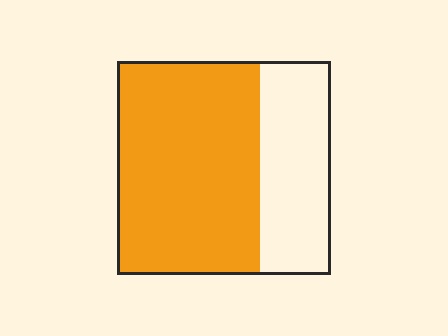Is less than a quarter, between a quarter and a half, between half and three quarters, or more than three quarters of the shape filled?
Between half and three quarters.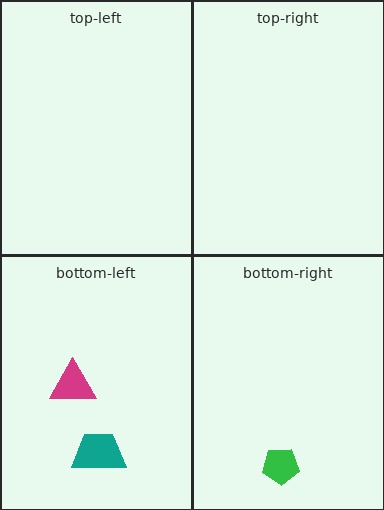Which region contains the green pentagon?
The bottom-right region.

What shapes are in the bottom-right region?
The green pentagon.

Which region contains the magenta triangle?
The bottom-left region.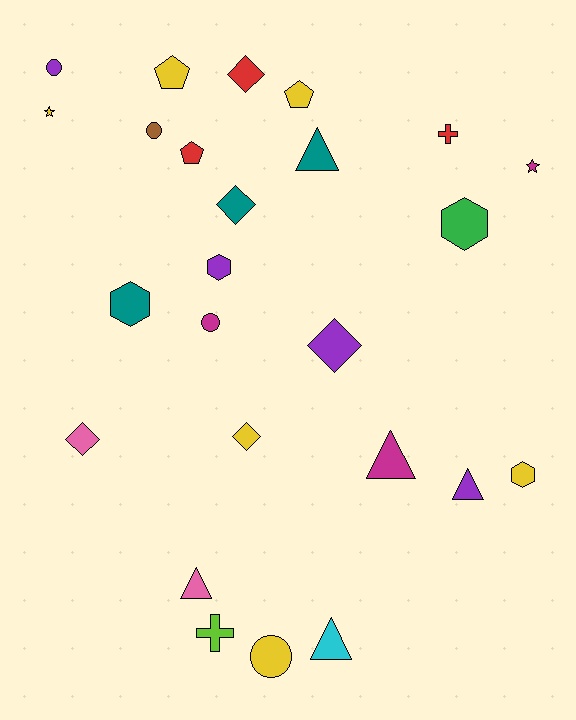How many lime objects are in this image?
There is 1 lime object.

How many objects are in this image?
There are 25 objects.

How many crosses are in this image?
There are 2 crosses.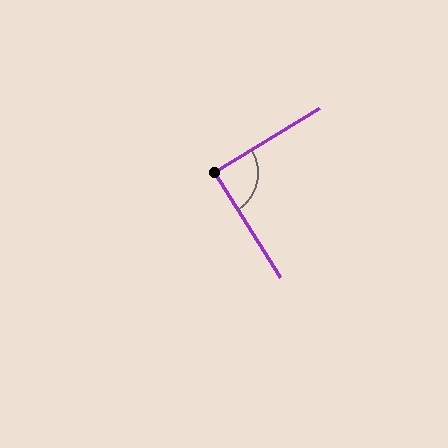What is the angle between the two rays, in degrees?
Approximately 89 degrees.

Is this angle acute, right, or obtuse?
It is approximately a right angle.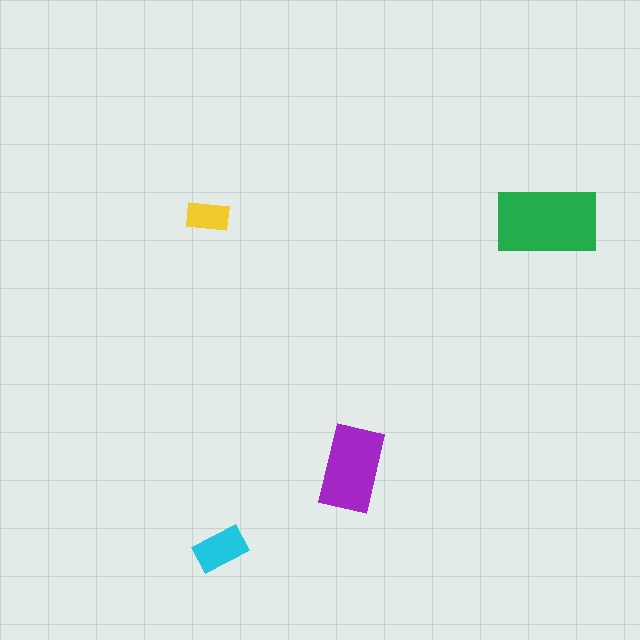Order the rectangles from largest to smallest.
the green one, the purple one, the cyan one, the yellow one.